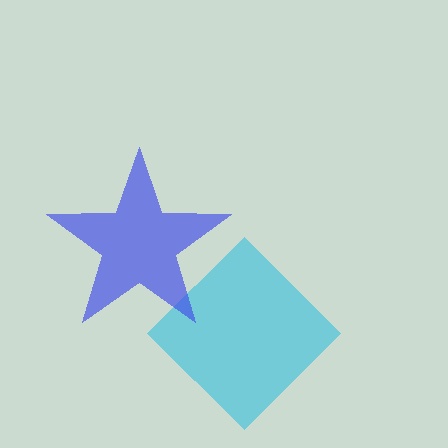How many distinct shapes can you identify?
There are 2 distinct shapes: a cyan diamond, a blue star.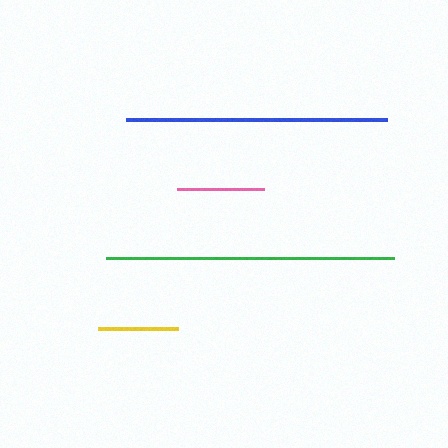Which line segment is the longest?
The green line is the longest at approximately 288 pixels.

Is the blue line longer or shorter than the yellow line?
The blue line is longer than the yellow line.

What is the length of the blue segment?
The blue segment is approximately 261 pixels long.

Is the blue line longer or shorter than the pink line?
The blue line is longer than the pink line.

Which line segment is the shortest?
The yellow line is the shortest at approximately 81 pixels.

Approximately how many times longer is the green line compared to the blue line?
The green line is approximately 1.1 times the length of the blue line.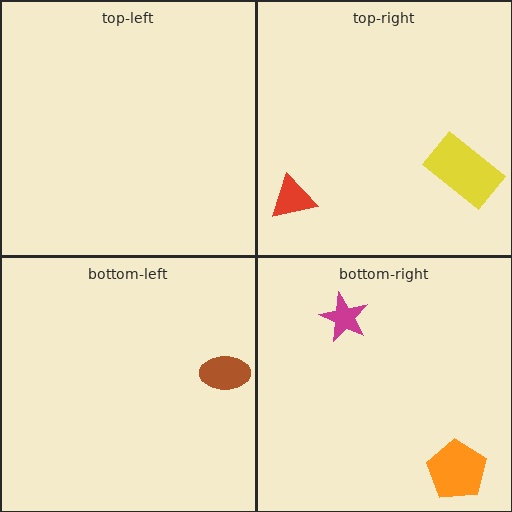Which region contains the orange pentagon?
The bottom-right region.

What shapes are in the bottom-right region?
The orange pentagon, the magenta star.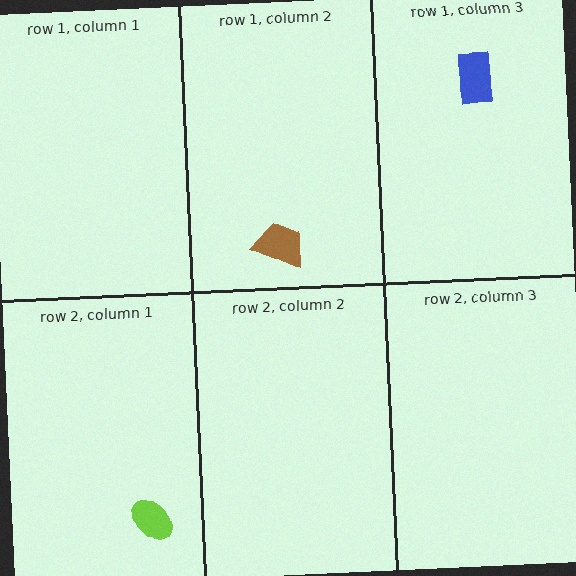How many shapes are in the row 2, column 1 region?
1.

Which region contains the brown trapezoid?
The row 1, column 2 region.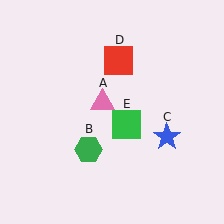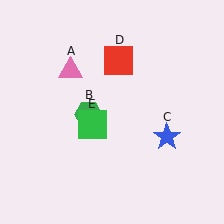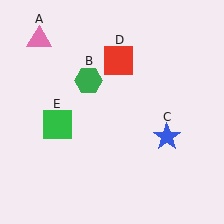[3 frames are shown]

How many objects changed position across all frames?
3 objects changed position: pink triangle (object A), green hexagon (object B), green square (object E).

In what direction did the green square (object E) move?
The green square (object E) moved left.